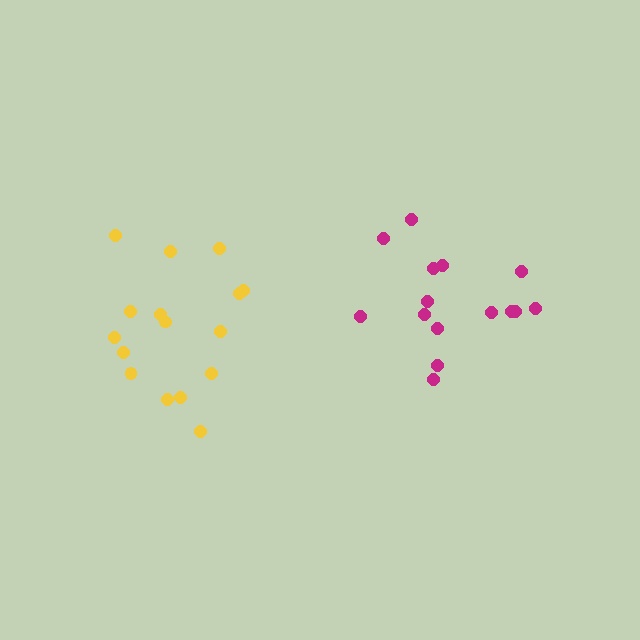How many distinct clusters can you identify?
There are 2 distinct clusters.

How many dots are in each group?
Group 1: 15 dots, Group 2: 16 dots (31 total).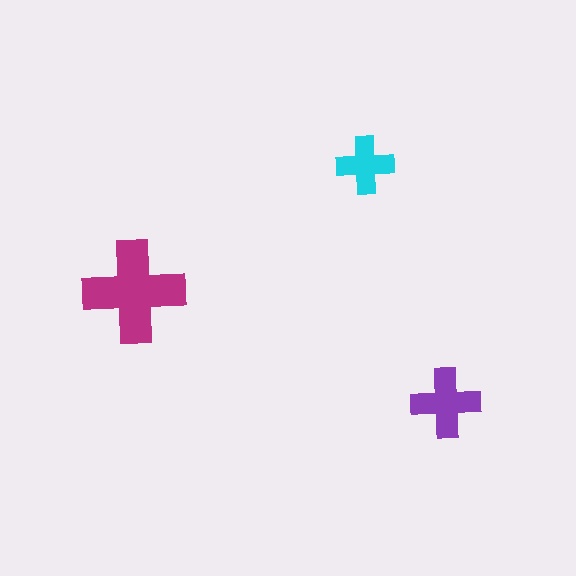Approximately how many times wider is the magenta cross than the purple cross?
About 1.5 times wider.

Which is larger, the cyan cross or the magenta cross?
The magenta one.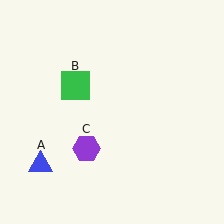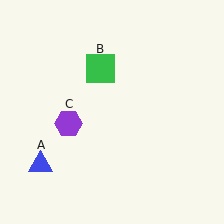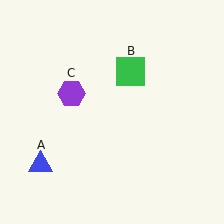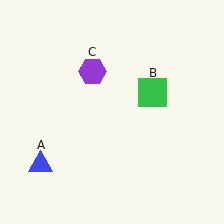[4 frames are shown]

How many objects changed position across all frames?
2 objects changed position: green square (object B), purple hexagon (object C).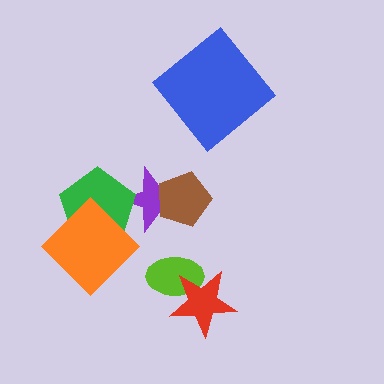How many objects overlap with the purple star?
2 objects overlap with the purple star.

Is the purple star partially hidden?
Yes, it is partially covered by another shape.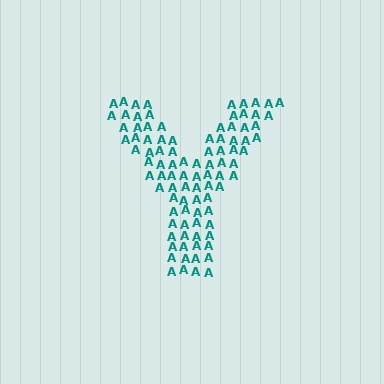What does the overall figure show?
The overall figure shows the letter Y.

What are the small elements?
The small elements are letter A's.